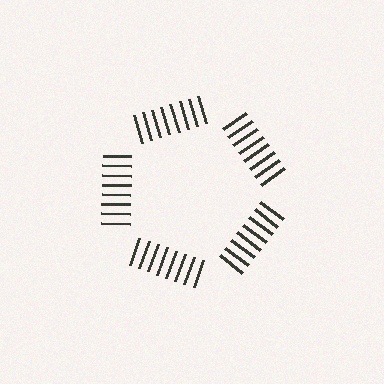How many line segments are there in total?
40 — 8 along each of the 5 edges.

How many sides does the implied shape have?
5 sides — the line-ends trace a pentagon.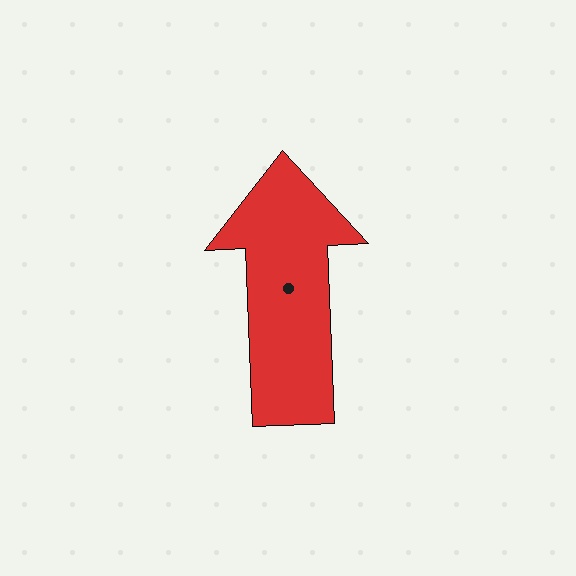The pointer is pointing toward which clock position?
Roughly 12 o'clock.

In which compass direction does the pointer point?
North.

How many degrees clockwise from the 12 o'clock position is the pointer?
Approximately 358 degrees.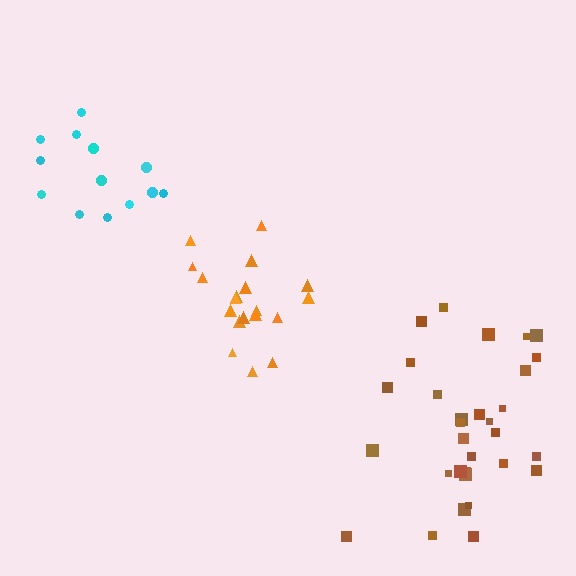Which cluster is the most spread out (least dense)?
Cyan.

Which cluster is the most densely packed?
Orange.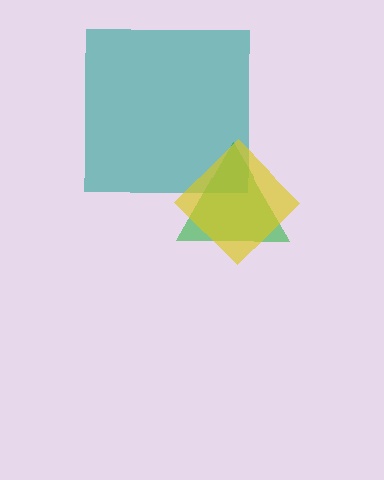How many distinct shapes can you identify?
There are 3 distinct shapes: a green triangle, a teal square, a yellow diamond.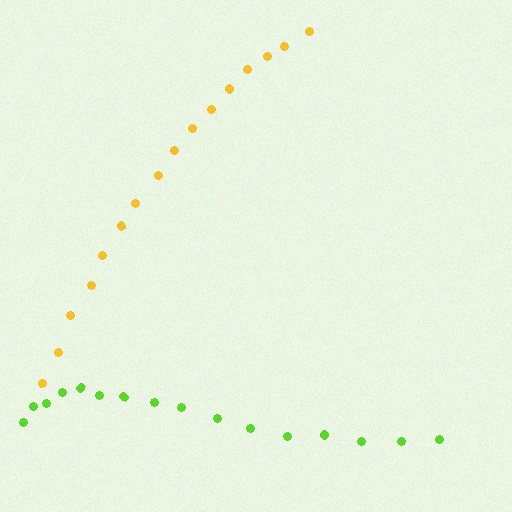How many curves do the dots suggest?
There are 2 distinct paths.